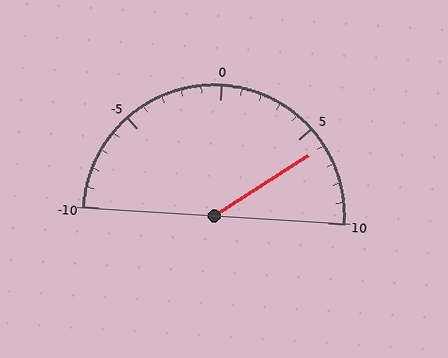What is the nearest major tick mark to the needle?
The nearest major tick mark is 5.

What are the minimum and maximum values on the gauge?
The gauge ranges from -10 to 10.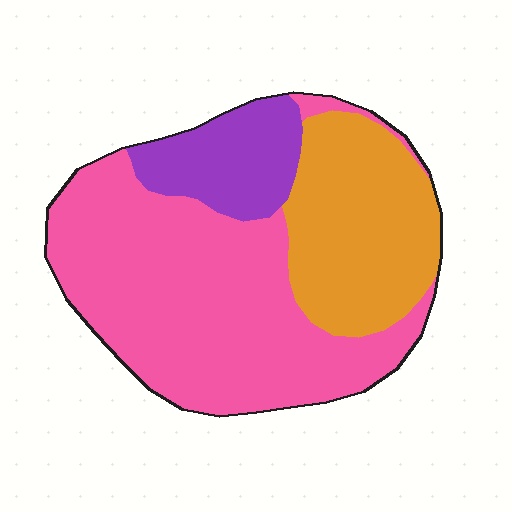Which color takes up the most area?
Pink, at roughly 55%.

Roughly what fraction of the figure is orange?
Orange covers around 30% of the figure.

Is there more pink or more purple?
Pink.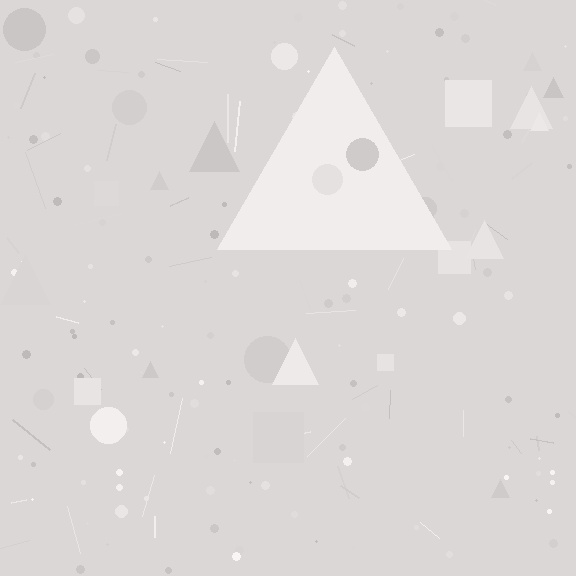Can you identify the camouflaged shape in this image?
The camouflaged shape is a triangle.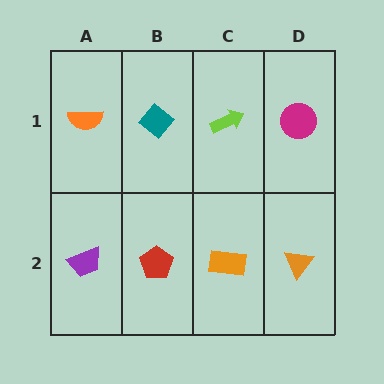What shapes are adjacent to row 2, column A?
An orange semicircle (row 1, column A), a red pentagon (row 2, column B).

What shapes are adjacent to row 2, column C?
A lime arrow (row 1, column C), a red pentagon (row 2, column B), an orange triangle (row 2, column D).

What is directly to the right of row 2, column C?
An orange triangle.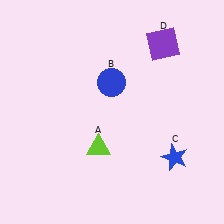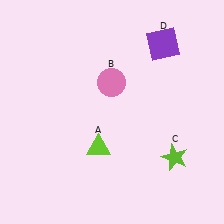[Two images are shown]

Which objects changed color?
B changed from blue to pink. C changed from blue to lime.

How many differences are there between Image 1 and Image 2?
There are 2 differences between the two images.